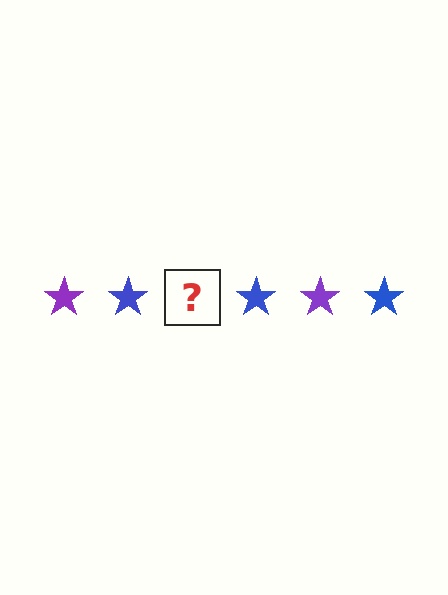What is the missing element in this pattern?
The missing element is a purple star.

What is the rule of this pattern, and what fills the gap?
The rule is that the pattern cycles through purple, blue stars. The gap should be filled with a purple star.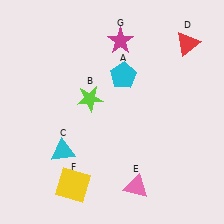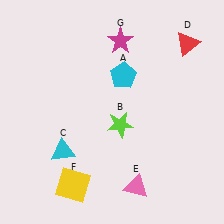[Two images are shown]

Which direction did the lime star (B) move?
The lime star (B) moved right.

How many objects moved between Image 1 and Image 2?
1 object moved between the two images.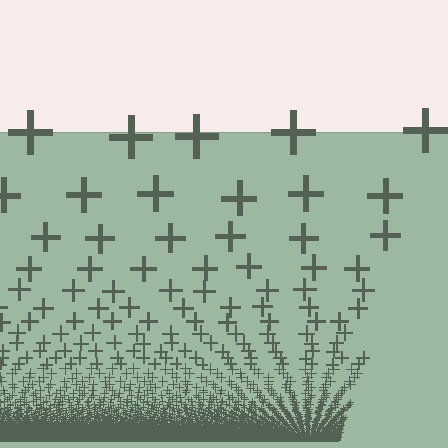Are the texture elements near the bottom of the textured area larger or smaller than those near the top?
Smaller. The gradient is inverted — elements near the bottom are smaller and denser.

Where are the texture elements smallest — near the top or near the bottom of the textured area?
Near the bottom.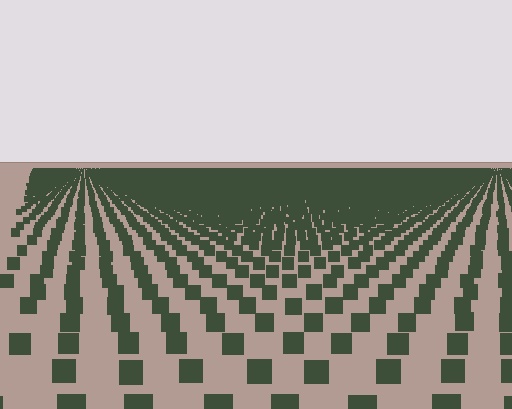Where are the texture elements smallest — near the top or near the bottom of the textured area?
Near the top.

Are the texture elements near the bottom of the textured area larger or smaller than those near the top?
Larger. Near the bottom, elements are closer to the viewer and appear at a bigger on-screen size.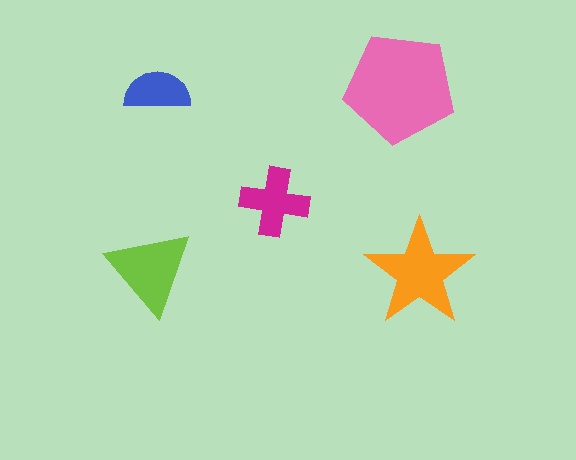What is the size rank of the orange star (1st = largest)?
2nd.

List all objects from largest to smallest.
The pink pentagon, the orange star, the lime triangle, the magenta cross, the blue semicircle.